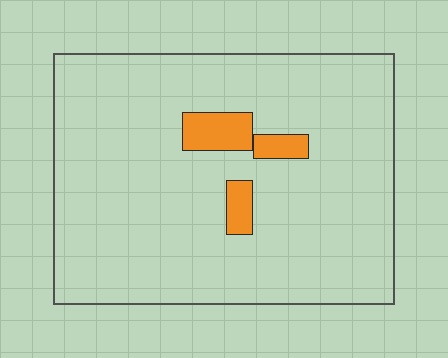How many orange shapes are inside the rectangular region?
3.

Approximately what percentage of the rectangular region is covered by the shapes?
Approximately 5%.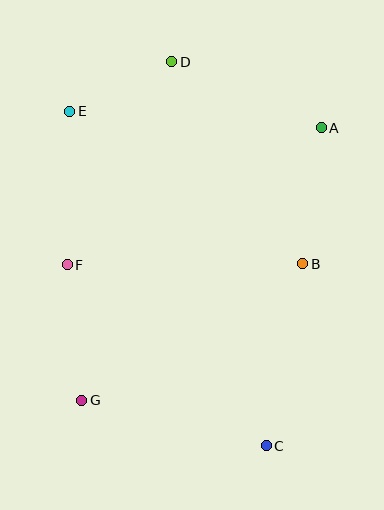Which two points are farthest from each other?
Points C and D are farthest from each other.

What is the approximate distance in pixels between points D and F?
The distance between D and F is approximately 228 pixels.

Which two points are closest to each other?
Points D and E are closest to each other.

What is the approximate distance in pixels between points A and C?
The distance between A and C is approximately 323 pixels.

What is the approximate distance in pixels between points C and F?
The distance between C and F is approximately 269 pixels.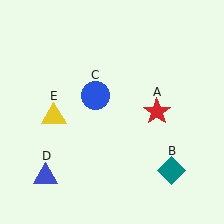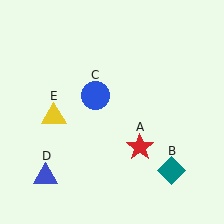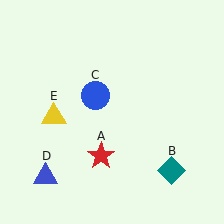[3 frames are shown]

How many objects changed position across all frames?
1 object changed position: red star (object A).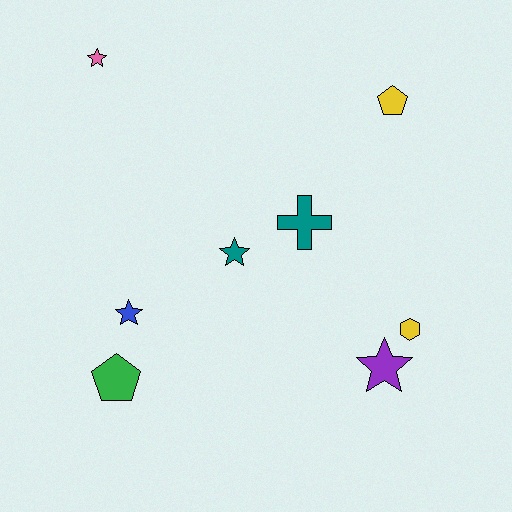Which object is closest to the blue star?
The green pentagon is closest to the blue star.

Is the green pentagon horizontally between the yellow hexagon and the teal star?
No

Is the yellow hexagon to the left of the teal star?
No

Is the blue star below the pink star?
Yes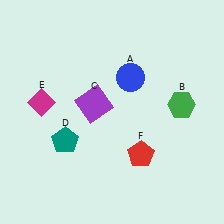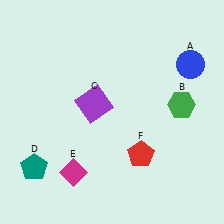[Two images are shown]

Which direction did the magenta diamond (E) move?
The magenta diamond (E) moved down.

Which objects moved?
The objects that moved are: the blue circle (A), the teal pentagon (D), the magenta diamond (E).